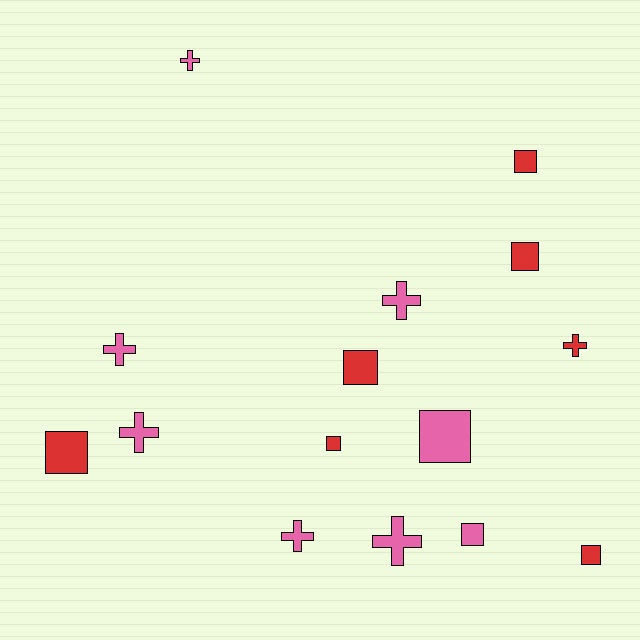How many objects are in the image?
There are 15 objects.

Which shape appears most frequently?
Square, with 8 objects.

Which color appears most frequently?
Pink, with 8 objects.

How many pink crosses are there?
There are 6 pink crosses.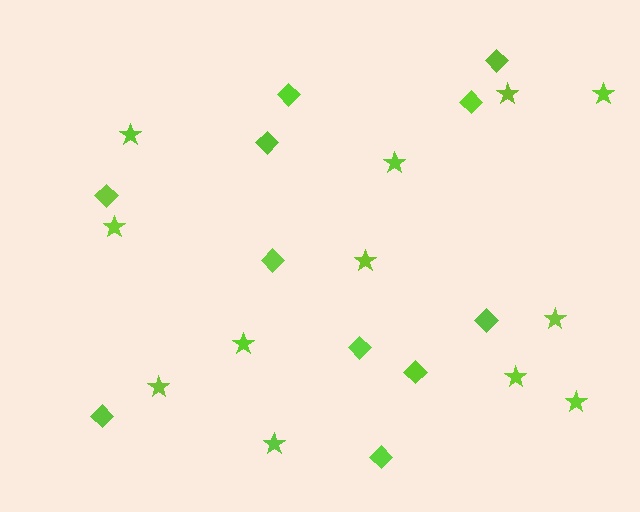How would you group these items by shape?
There are 2 groups: one group of stars (12) and one group of diamonds (11).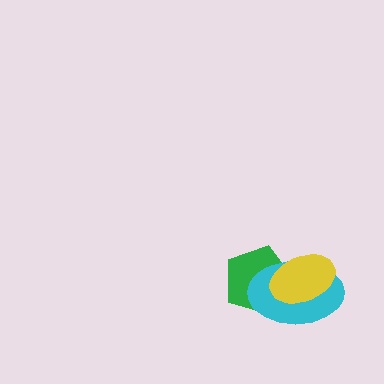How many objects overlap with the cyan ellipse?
2 objects overlap with the cyan ellipse.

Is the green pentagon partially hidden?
Yes, it is partially covered by another shape.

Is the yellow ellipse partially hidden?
No, no other shape covers it.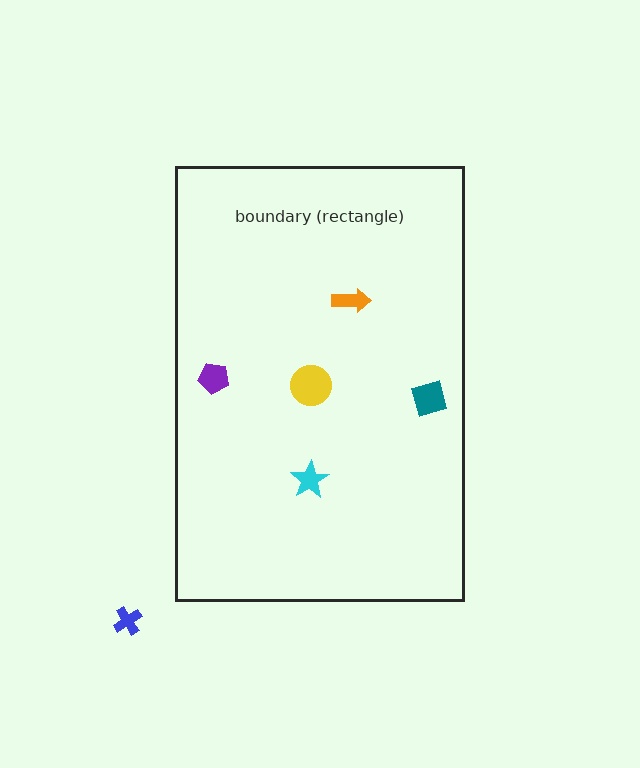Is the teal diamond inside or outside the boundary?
Inside.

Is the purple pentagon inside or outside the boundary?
Inside.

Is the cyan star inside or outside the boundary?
Inside.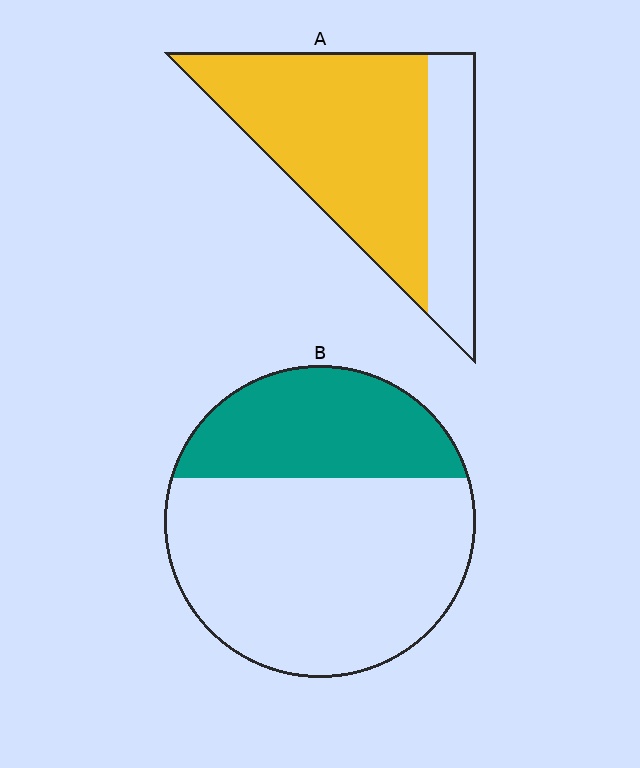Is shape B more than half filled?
No.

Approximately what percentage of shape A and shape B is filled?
A is approximately 70% and B is approximately 35%.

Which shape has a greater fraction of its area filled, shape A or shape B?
Shape A.